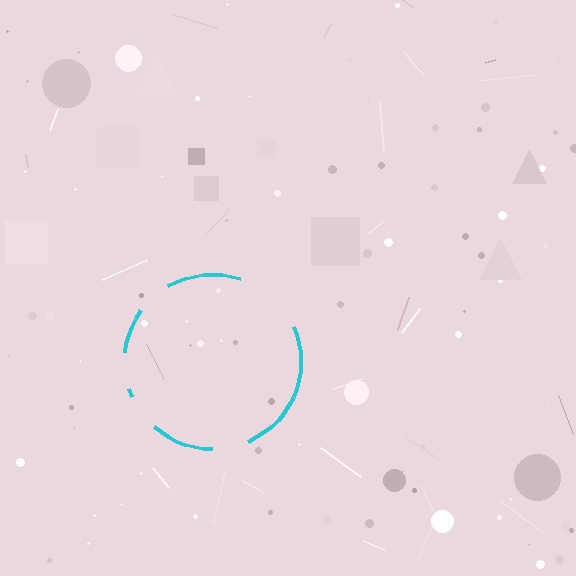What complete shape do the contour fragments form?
The contour fragments form a circle.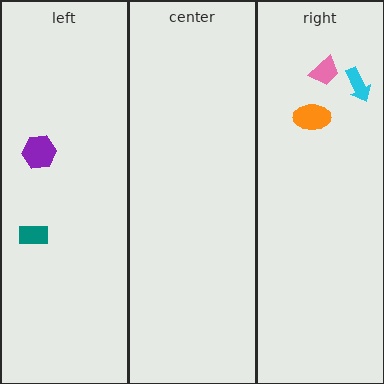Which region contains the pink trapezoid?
The right region.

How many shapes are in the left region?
2.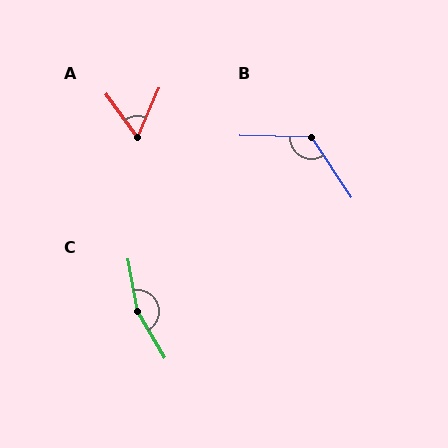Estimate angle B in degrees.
Approximately 125 degrees.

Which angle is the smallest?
A, at approximately 60 degrees.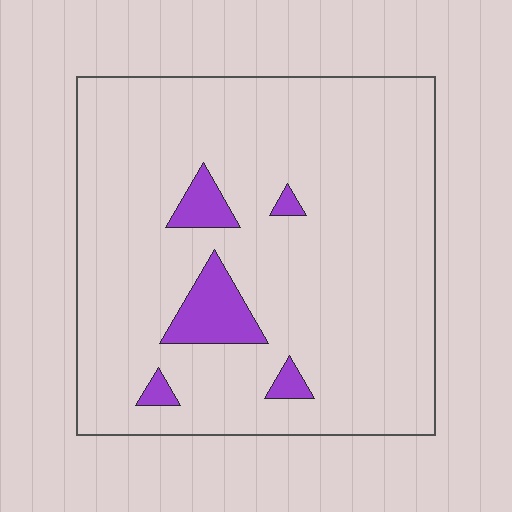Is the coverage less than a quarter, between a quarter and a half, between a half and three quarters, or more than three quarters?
Less than a quarter.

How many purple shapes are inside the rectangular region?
5.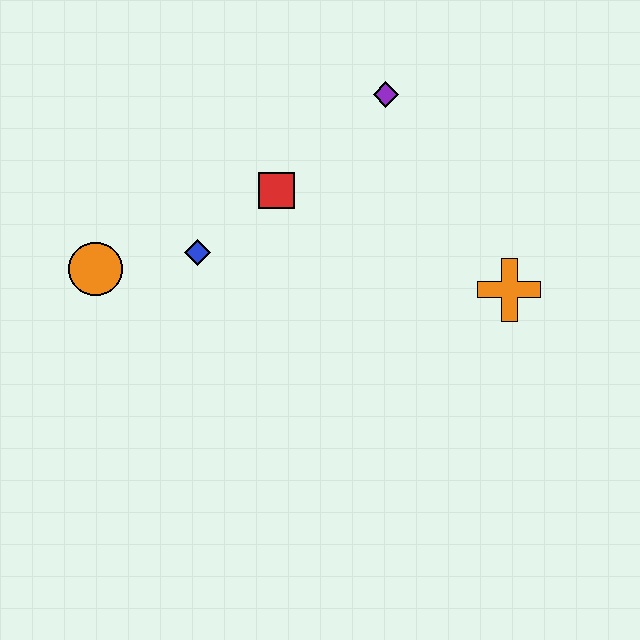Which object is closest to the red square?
The blue diamond is closest to the red square.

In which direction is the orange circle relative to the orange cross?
The orange circle is to the left of the orange cross.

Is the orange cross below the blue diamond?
Yes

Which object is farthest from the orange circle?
The orange cross is farthest from the orange circle.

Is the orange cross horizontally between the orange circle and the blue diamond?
No